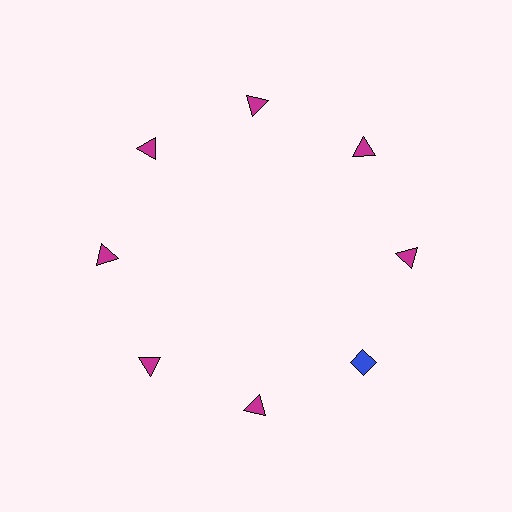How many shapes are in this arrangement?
There are 8 shapes arranged in a ring pattern.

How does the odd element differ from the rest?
It differs in both color (blue instead of magenta) and shape (diamond instead of triangle).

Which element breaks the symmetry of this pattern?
The blue diamond at roughly the 4 o'clock position breaks the symmetry. All other shapes are magenta triangles.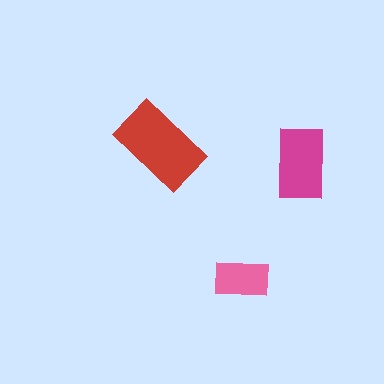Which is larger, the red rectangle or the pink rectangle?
The red one.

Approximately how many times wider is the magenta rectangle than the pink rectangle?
About 1.5 times wider.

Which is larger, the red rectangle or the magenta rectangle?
The red one.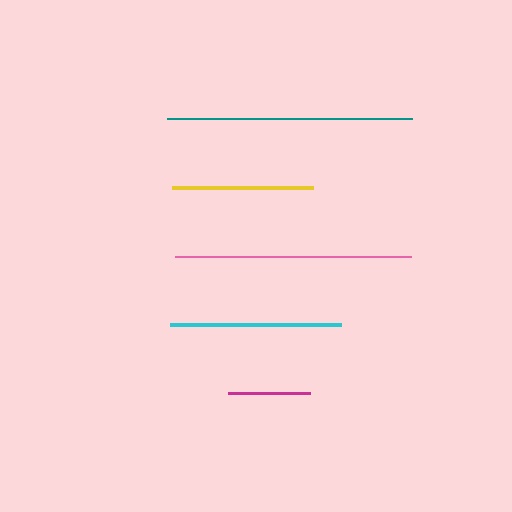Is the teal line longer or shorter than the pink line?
The teal line is longer than the pink line.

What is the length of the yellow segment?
The yellow segment is approximately 141 pixels long.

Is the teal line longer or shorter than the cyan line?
The teal line is longer than the cyan line.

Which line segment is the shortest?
The magenta line is the shortest at approximately 82 pixels.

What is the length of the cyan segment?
The cyan segment is approximately 171 pixels long.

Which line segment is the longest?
The teal line is the longest at approximately 245 pixels.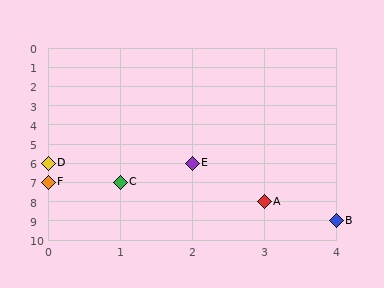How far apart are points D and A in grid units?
Points D and A are 3 columns and 2 rows apart (about 3.6 grid units diagonally).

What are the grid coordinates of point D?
Point D is at grid coordinates (0, 6).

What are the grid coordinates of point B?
Point B is at grid coordinates (4, 9).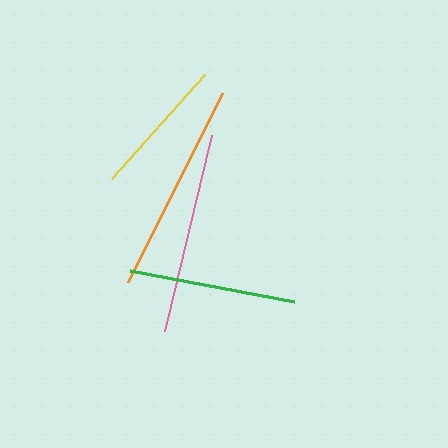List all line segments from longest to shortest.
From longest to shortest: orange, pink, green, yellow.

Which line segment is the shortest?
The yellow line is the shortest at approximately 140 pixels.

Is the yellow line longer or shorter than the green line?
The green line is longer than the yellow line.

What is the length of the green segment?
The green segment is approximately 167 pixels long.